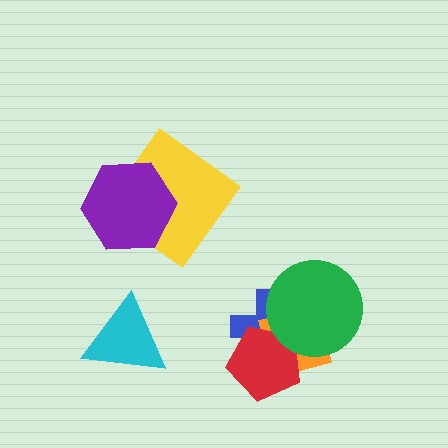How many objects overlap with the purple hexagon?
1 object overlaps with the purple hexagon.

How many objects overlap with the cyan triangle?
0 objects overlap with the cyan triangle.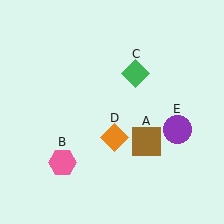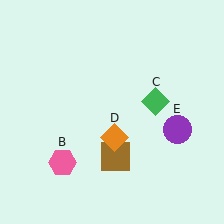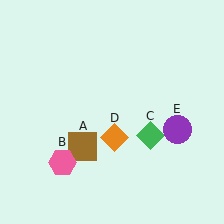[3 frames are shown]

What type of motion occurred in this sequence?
The brown square (object A), green diamond (object C) rotated clockwise around the center of the scene.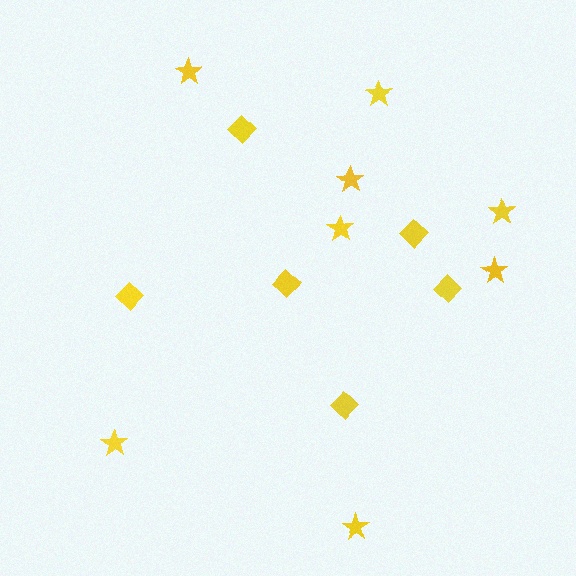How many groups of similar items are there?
There are 2 groups: one group of diamonds (6) and one group of stars (8).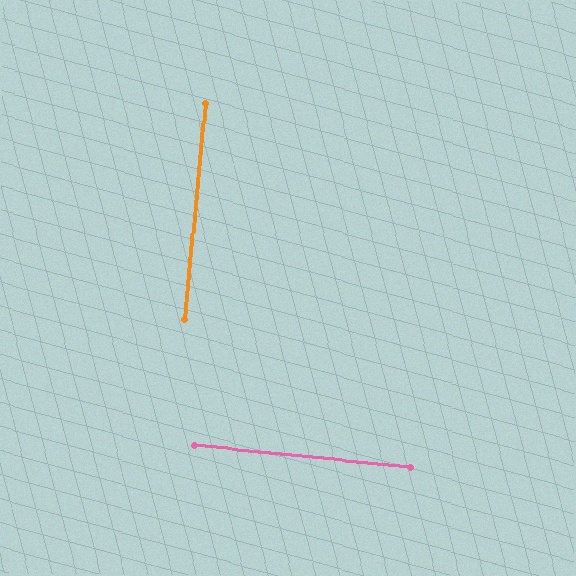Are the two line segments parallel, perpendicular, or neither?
Perpendicular — they meet at approximately 90°.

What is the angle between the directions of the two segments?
Approximately 90 degrees.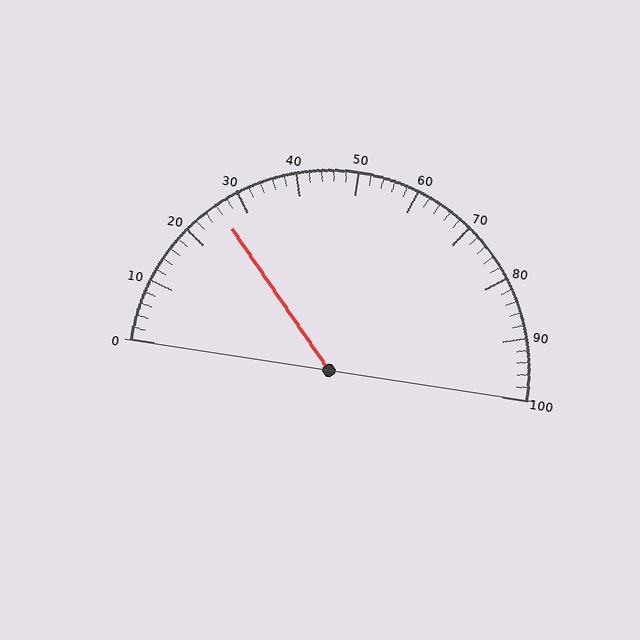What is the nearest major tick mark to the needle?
The nearest major tick mark is 30.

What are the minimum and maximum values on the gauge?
The gauge ranges from 0 to 100.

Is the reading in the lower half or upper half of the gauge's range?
The reading is in the lower half of the range (0 to 100).